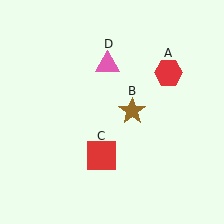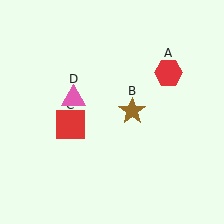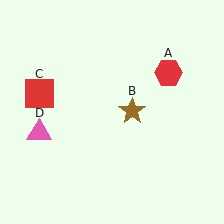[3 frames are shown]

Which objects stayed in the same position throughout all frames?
Red hexagon (object A) and brown star (object B) remained stationary.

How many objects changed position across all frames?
2 objects changed position: red square (object C), pink triangle (object D).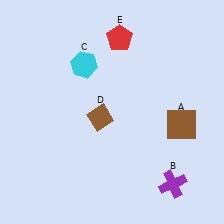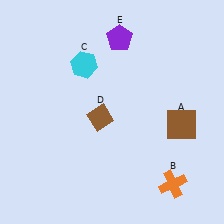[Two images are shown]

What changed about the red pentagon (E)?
In Image 1, E is red. In Image 2, it changed to purple.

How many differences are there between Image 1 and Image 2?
There are 2 differences between the two images.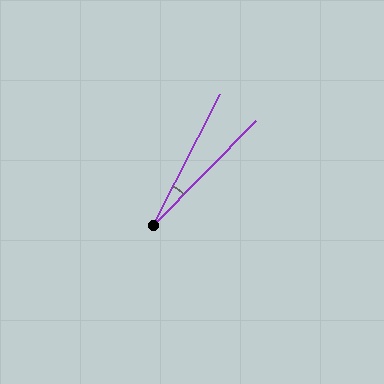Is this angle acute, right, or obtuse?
It is acute.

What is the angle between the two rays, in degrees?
Approximately 18 degrees.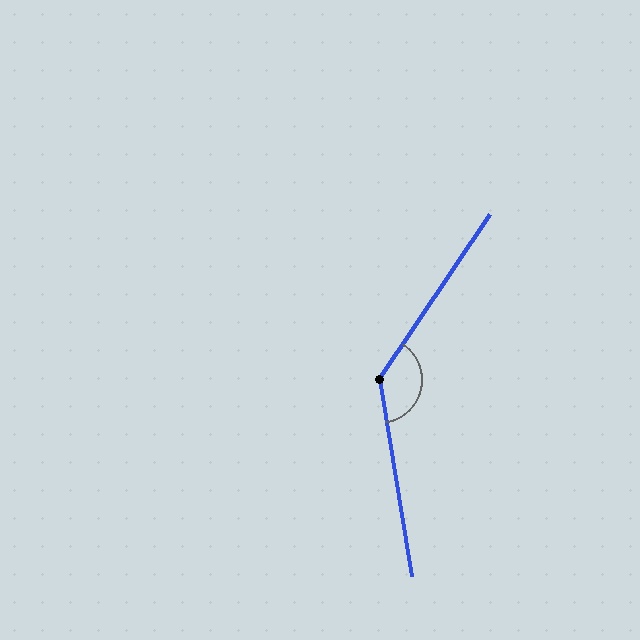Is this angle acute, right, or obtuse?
It is obtuse.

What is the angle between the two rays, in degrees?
Approximately 137 degrees.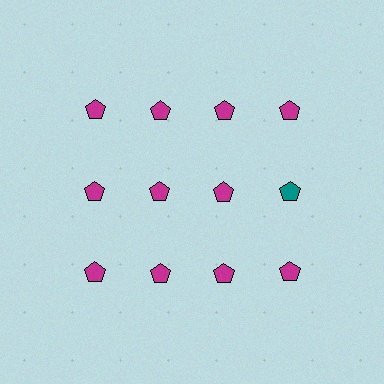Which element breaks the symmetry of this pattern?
The teal pentagon in the second row, second from right column breaks the symmetry. All other shapes are magenta pentagons.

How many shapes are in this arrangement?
There are 12 shapes arranged in a grid pattern.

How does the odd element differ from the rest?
It has a different color: teal instead of magenta.